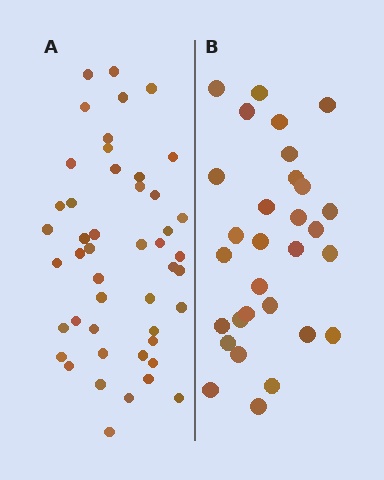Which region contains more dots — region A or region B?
Region A (the left region) has more dots.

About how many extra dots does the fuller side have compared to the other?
Region A has approximately 15 more dots than region B.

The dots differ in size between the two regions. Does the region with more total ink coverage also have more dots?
No. Region B has more total ink coverage because its dots are larger, but region A actually contains more individual dots. Total area can be misleading — the number of items is what matters here.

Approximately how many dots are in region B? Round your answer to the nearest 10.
About 30 dots.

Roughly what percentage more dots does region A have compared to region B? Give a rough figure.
About 55% more.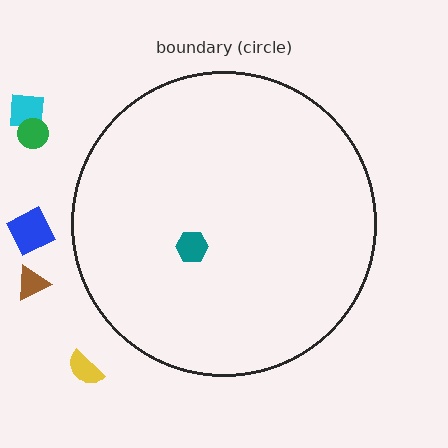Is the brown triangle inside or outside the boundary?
Outside.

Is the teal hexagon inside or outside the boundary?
Inside.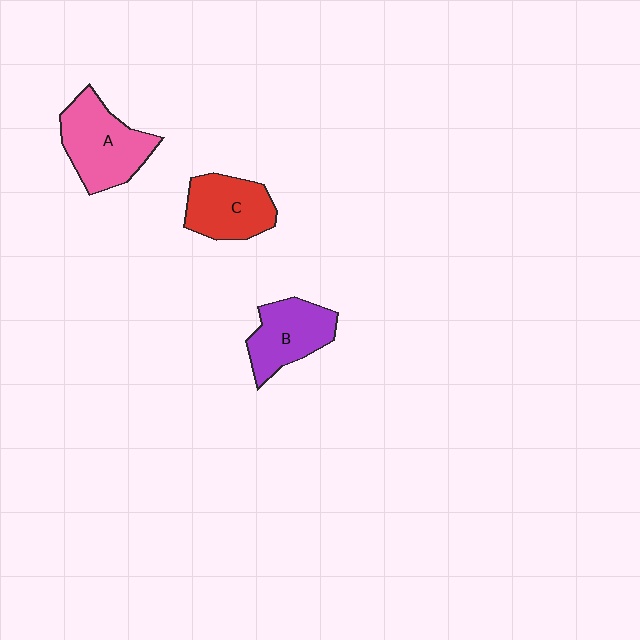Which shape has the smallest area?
Shape B (purple).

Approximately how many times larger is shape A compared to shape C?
Approximately 1.2 times.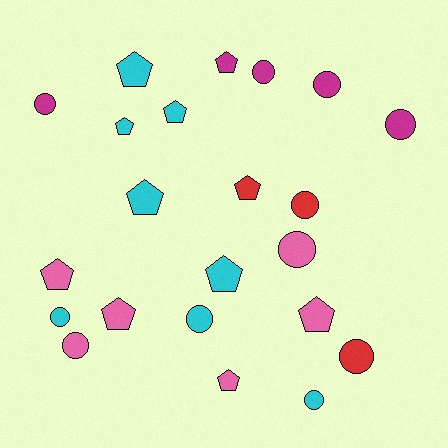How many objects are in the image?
There are 22 objects.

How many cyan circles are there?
There are 3 cyan circles.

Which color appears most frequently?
Cyan, with 8 objects.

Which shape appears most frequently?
Pentagon, with 11 objects.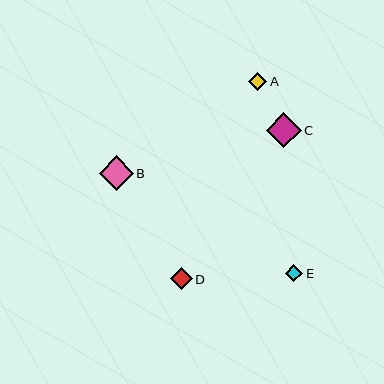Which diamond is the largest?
Diamond C is the largest with a size of approximately 35 pixels.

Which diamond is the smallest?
Diamond E is the smallest with a size of approximately 17 pixels.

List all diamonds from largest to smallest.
From largest to smallest: C, B, D, A, E.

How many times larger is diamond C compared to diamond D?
Diamond C is approximately 1.6 times the size of diamond D.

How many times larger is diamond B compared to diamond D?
Diamond B is approximately 1.6 times the size of diamond D.